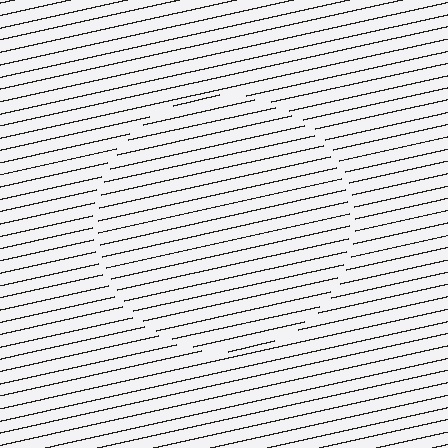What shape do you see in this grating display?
An illusory circle. The interior of the shape contains the same grating, shifted by half a period — the contour is defined by the phase discontinuity where line-ends from the inner and outer gratings abut.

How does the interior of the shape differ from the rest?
The interior of the shape contains the same grating, shifted by half a period — the contour is defined by the phase discontinuity where line-ends from the inner and outer gratings abut.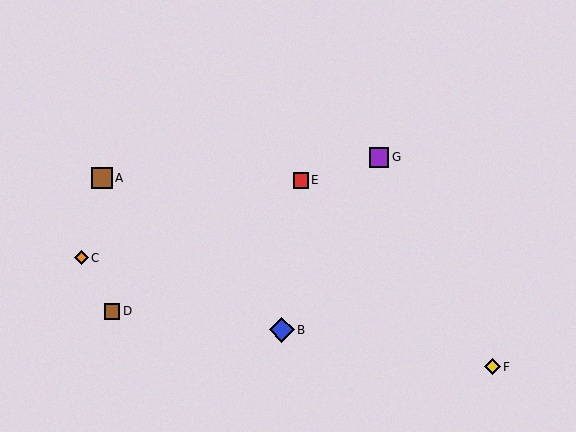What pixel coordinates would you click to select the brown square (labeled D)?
Click at (112, 311) to select the brown square D.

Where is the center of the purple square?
The center of the purple square is at (379, 157).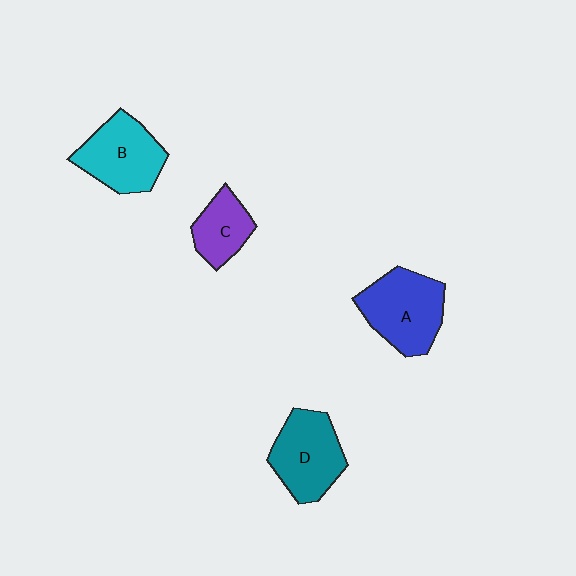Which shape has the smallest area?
Shape C (purple).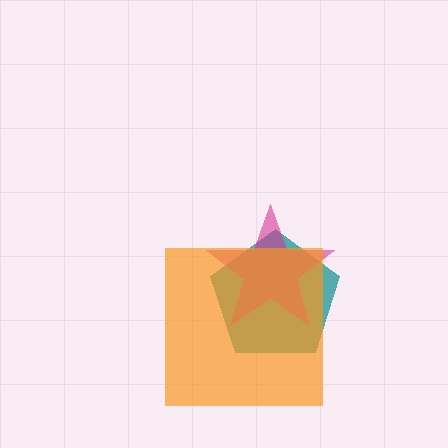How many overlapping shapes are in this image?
There are 3 overlapping shapes in the image.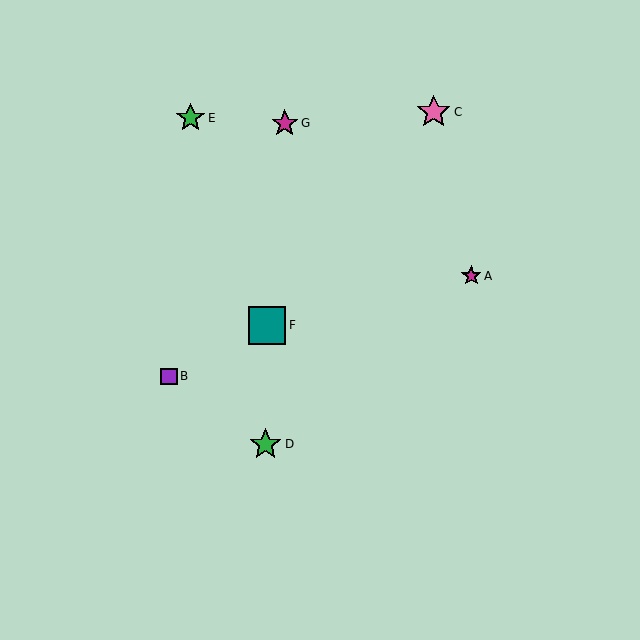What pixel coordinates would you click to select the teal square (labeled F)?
Click at (267, 325) to select the teal square F.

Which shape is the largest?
The teal square (labeled F) is the largest.